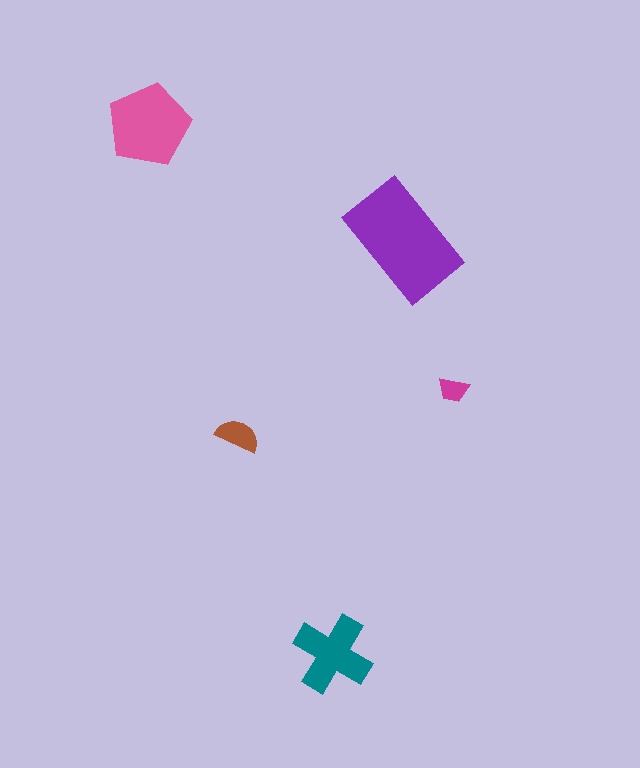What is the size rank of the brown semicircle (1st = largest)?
4th.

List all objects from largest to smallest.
The purple rectangle, the pink pentagon, the teal cross, the brown semicircle, the magenta trapezoid.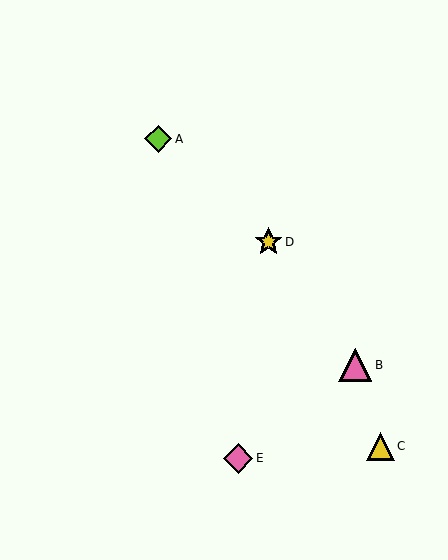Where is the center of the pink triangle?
The center of the pink triangle is at (355, 365).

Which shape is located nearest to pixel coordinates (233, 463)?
The pink diamond (labeled E) at (238, 458) is nearest to that location.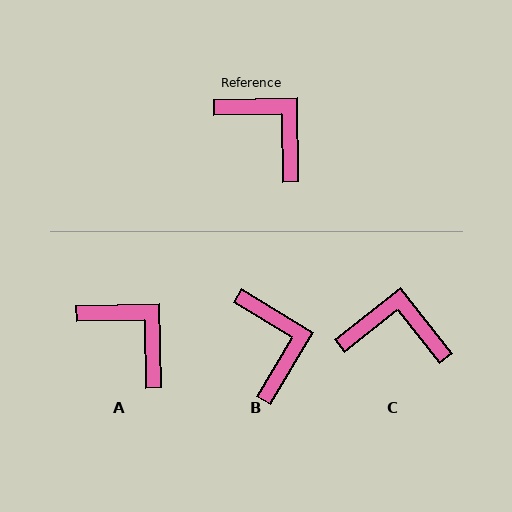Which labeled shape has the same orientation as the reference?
A.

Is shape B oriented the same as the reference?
No, it is off by about 32 degrees.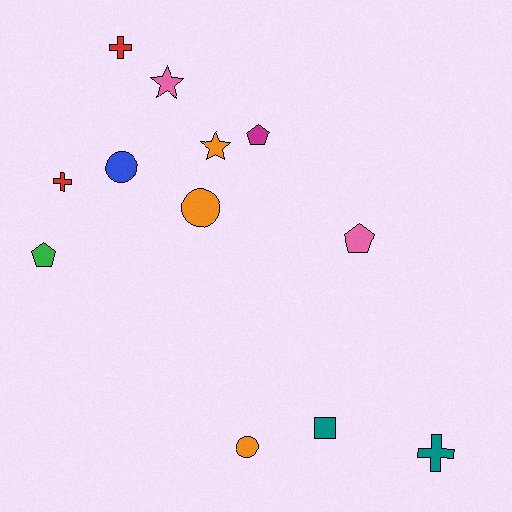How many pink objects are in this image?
There are 2 pink objects.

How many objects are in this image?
There are 12 objects.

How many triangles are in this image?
There are no triangles.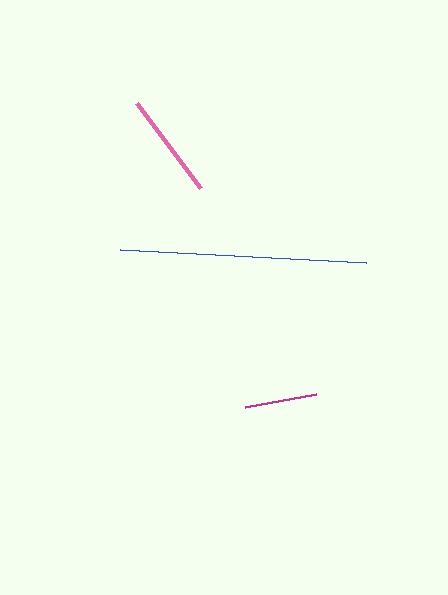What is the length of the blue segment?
The blue segment is approximately 247 pixels long.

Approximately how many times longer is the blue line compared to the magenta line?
The blue line is approximately 3.4 times the length of the magenta line.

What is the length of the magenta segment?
The magenta segment is approximately 73 pixels long.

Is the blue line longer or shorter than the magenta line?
The blue line is longer than the magenta line.